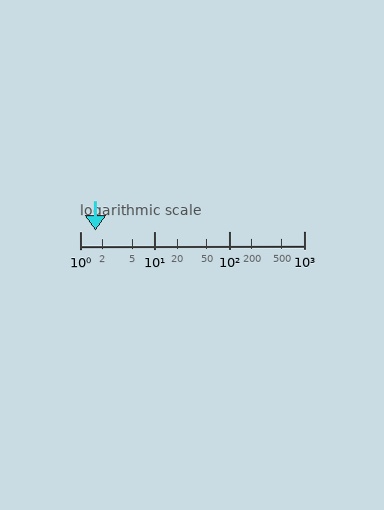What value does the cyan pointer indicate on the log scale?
The pointer indicates approximately 1.6.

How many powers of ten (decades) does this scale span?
The scale spans 3 decades, from 1 to 1000.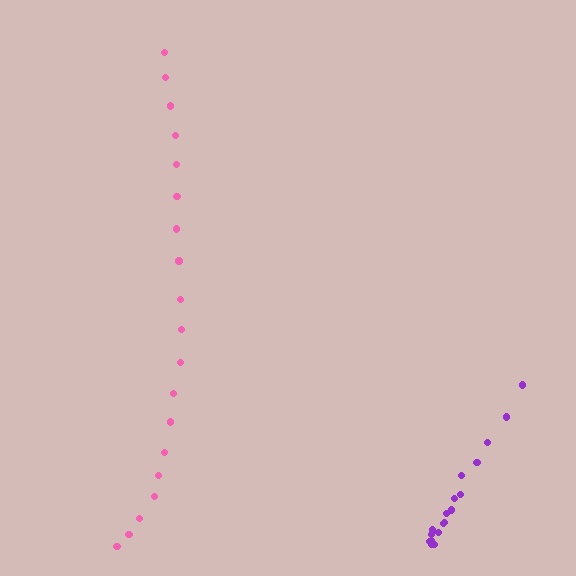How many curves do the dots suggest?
There are 2 distinct paths.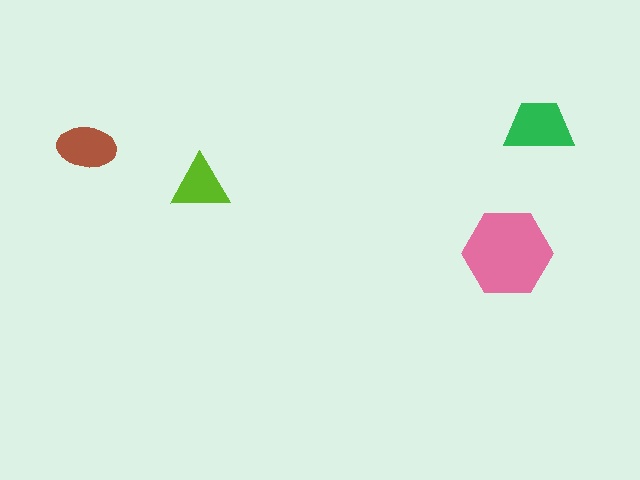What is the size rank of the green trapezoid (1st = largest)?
2nd.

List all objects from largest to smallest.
The pink hexagon, the green trapezoid, the brown ellipse, the lime triangle.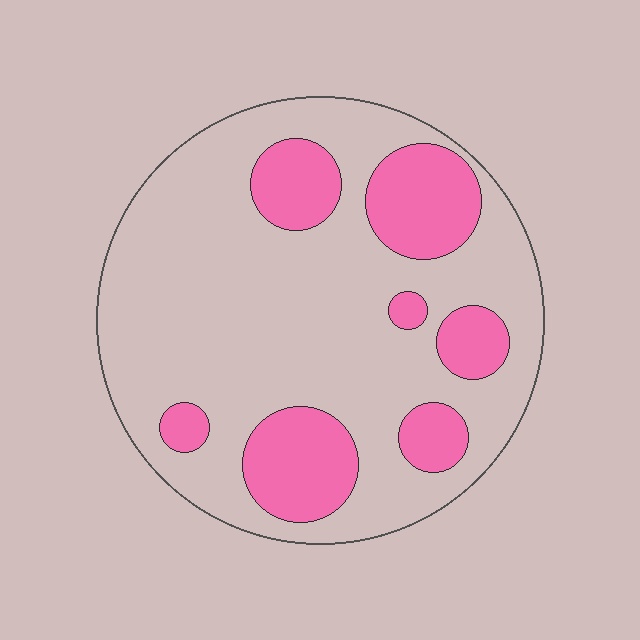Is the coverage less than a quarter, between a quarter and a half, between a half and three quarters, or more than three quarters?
Between a quarter and a half.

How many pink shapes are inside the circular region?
7.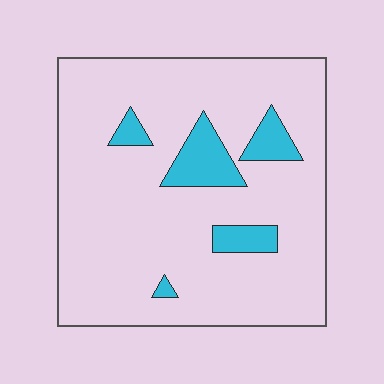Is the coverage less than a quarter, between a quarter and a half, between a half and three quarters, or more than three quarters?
Less than a quarter.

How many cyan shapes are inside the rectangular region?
5.